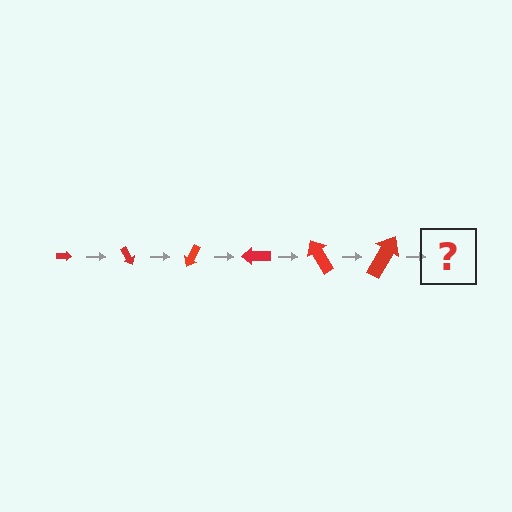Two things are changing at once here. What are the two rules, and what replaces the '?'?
The two rules are that the arrow grows larger each step and it rotates 60 degrees each step. The '?' should be an arrow, larger than the previous one and rotated 360 degrees from the start.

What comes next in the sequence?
The next element should be an arrow, larger than the previous one and rotated 360 degrees from the start.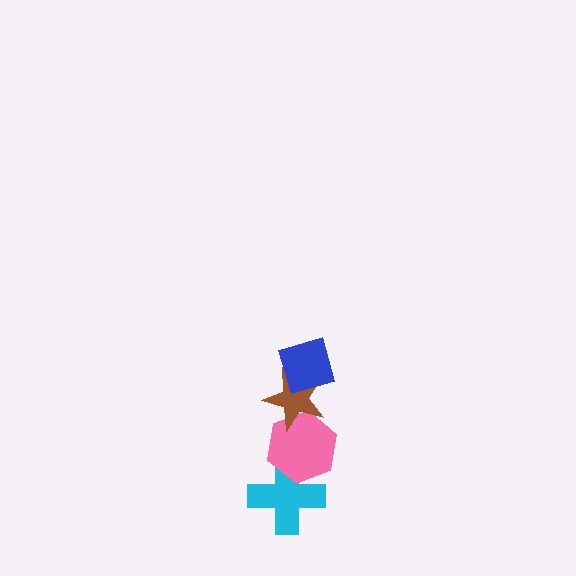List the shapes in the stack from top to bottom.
From top to bottom: the blue diamond, the brown star, the pink hexagon, the cyan cross.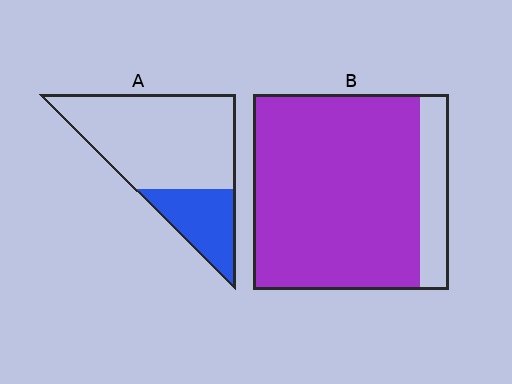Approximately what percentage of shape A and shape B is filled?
A is approximately 25% and B is approximately 85%.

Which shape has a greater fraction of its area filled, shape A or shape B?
Shape B.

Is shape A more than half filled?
No.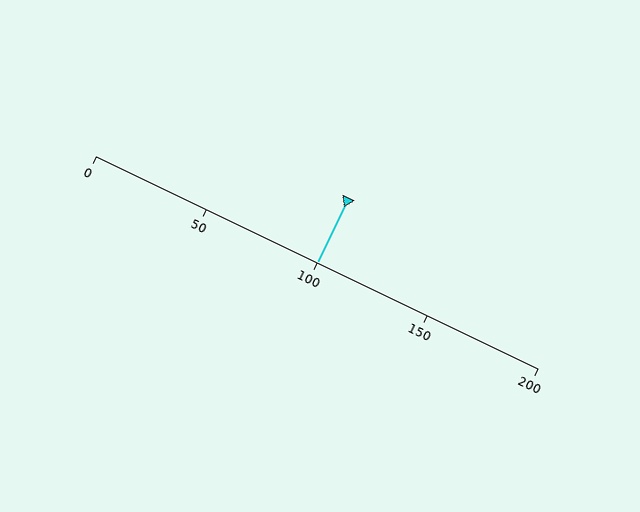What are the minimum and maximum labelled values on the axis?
The axis runs from 0 to 200.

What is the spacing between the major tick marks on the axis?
The major ticks are spaced 50 apart.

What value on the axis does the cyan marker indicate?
The marker indicates approximately 100.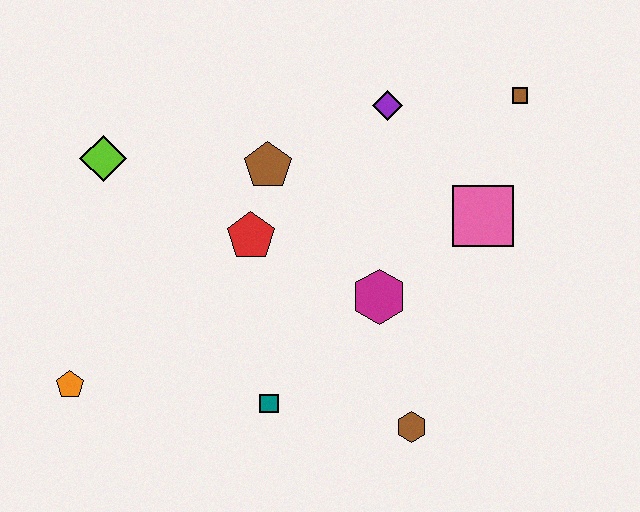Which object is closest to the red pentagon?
The brown pentagon is closest to the red pentagon.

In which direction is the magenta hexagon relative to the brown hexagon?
The magenta hexagon is above the brown hexagon.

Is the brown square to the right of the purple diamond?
Yes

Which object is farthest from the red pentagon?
The brown square is farthest from the red pentagon.